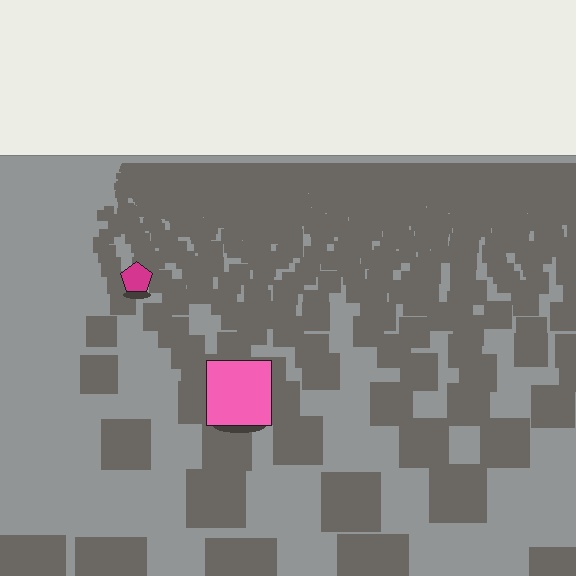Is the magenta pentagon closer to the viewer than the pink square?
No. The pink square is closer — you can tell from the texture gradient: the ground texture is coarser near it.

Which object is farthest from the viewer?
The magenta pentagon is farthest from the viewer. It appears smaller and the ground texture around it is denser.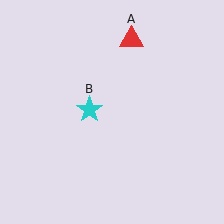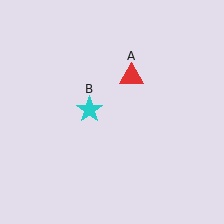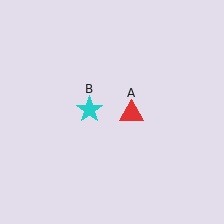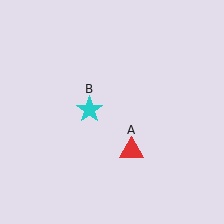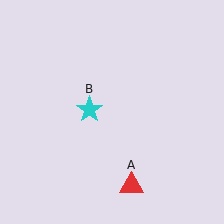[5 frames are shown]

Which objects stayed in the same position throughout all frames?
Cyan star (object B) remained stationary.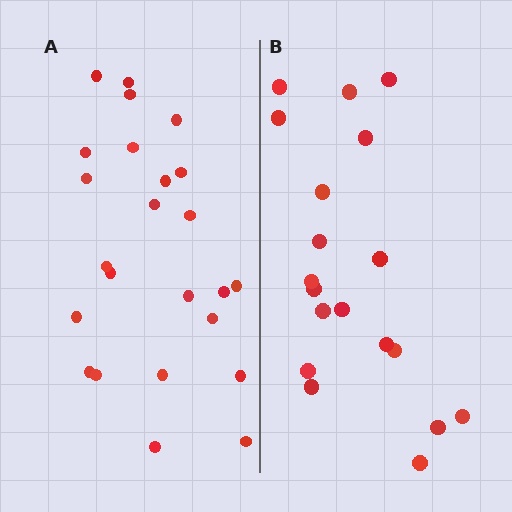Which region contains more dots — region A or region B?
Region A (the left region) has more dots.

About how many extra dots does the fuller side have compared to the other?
Region A has about 5 more dots than region B.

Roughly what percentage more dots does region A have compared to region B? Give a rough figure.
About 25% more.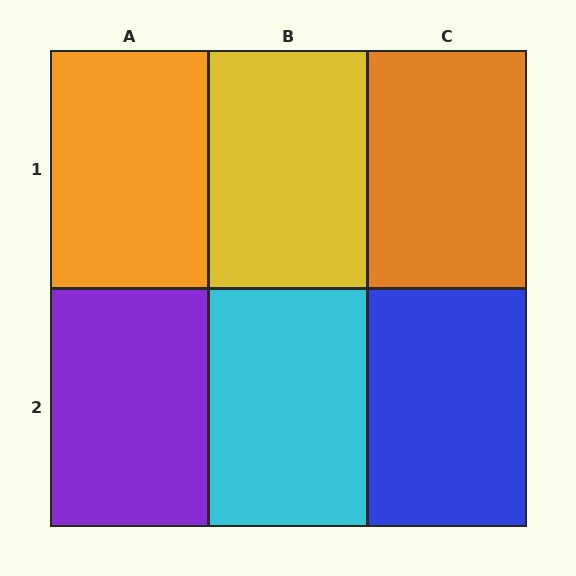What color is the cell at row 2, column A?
Purple.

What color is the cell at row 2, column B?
Cyan.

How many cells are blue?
1 cell is blue.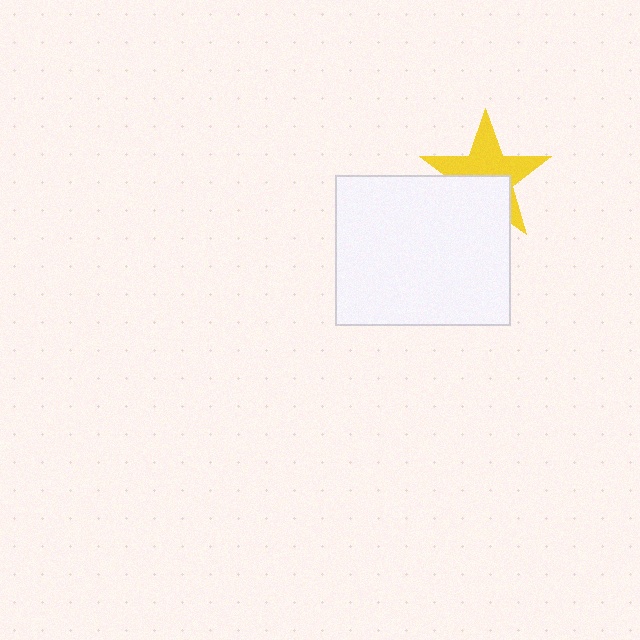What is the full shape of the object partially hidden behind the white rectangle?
The partially hidden object is a yellow star.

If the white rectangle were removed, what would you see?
You would see the complete yellow star.